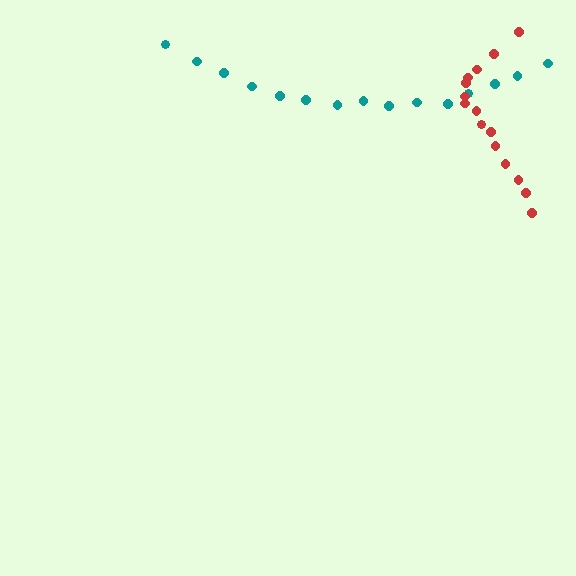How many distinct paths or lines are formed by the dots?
There are 2 distinct paths.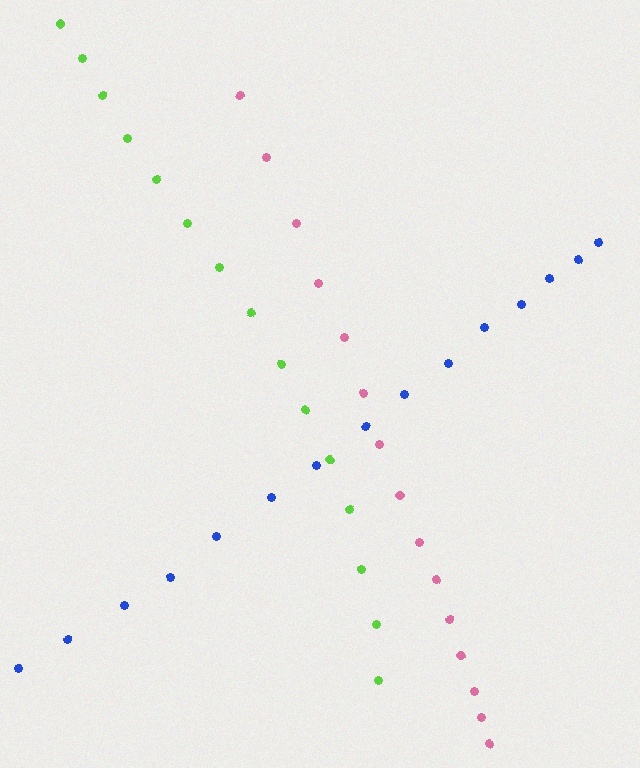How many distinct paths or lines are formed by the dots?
There are 3 distinct paths.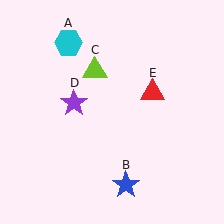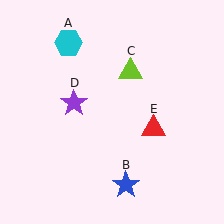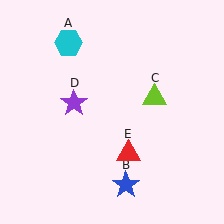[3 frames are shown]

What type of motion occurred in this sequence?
The lime triangle (object C), red triangle (object E) rotated clockwise around the center of the scene.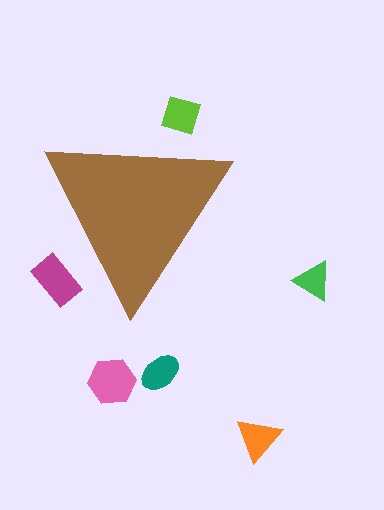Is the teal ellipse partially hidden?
No, the teal ellipse is fully visible.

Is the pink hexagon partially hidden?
No, the pink hexagon is fully visible.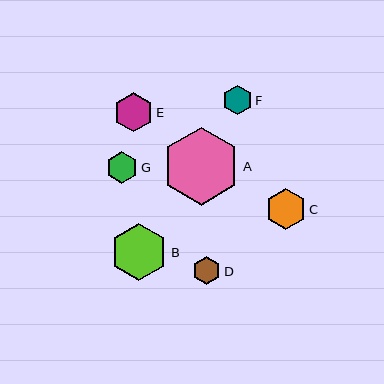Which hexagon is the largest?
Hexagon A is the largest with a size of approximately 78 pixels.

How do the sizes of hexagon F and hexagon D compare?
Hexagon F and hexagon D are approximately the same size.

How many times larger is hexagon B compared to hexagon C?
Hexagon B is approximately 1.4 times the size of hexagon C.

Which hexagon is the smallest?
Hexagon D is the smallest with a size of approximately 28 pixels.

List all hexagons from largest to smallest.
From largest to smallest: A, B, C, E, G, F, D.